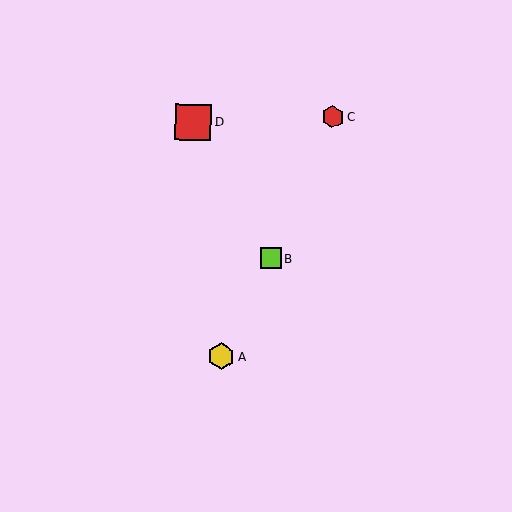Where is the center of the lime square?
The center of the lime square is at (271, 258).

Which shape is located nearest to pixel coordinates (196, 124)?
The red square (labeled D) at (193, 122) is nearest to that location.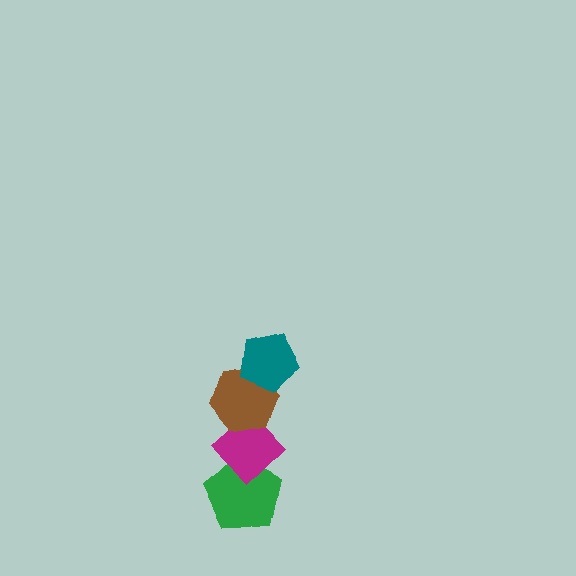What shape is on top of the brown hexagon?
The teal pentagon is on top of the brown hexagon.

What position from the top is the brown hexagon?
The brown hexagon is 2nd from the top.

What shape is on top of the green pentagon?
The magenta diamond is on top of the green pentagon.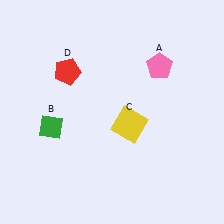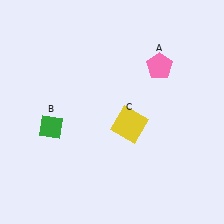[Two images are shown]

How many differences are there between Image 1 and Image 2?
There is 1 difference between the two images.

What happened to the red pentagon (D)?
The red pentagon (D) was removed in Image 2. It was in the top-left area of Image 1.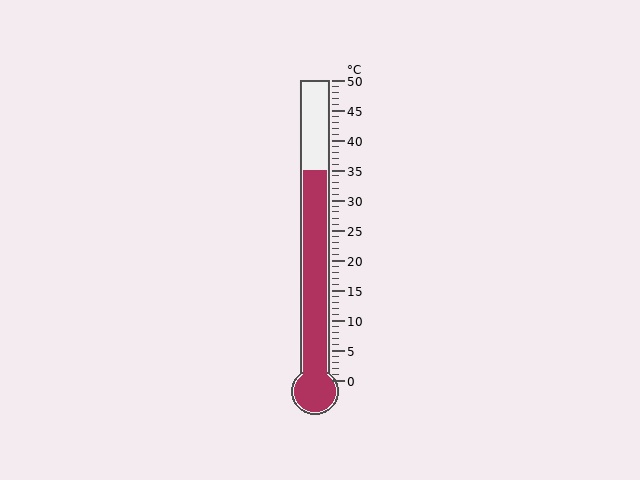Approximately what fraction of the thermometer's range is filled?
The thermometer is filled to approximately 70% of its range.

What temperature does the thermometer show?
The thermometer shows approximately 35°C.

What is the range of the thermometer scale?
The thermometer scale ranges from 0°C to 50°C.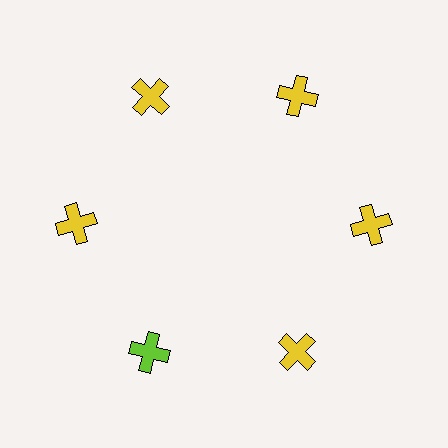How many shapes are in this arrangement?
There are 6 shapes arranged in a ring pattern.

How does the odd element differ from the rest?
It has a different color: lime instead of yellow.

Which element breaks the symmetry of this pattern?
The lime cross at roughly the 7 o'clock position breaks the symmetry. All other shapes are yellow crosses.